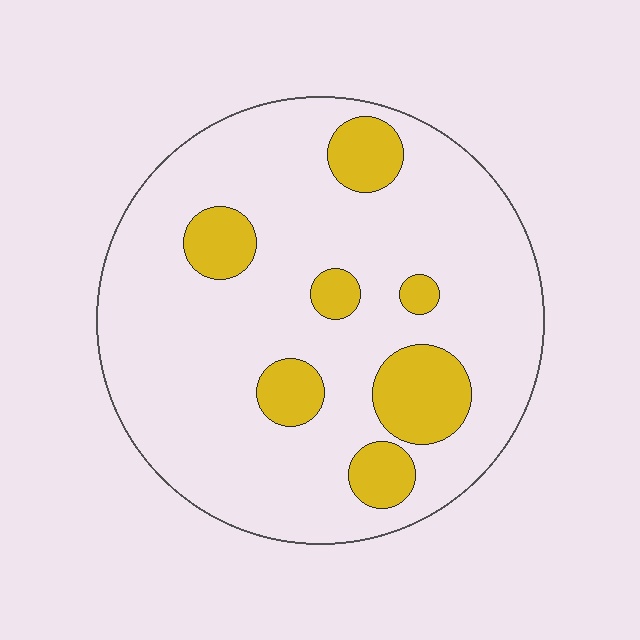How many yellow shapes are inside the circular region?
7.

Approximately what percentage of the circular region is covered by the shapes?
Approximately 15%.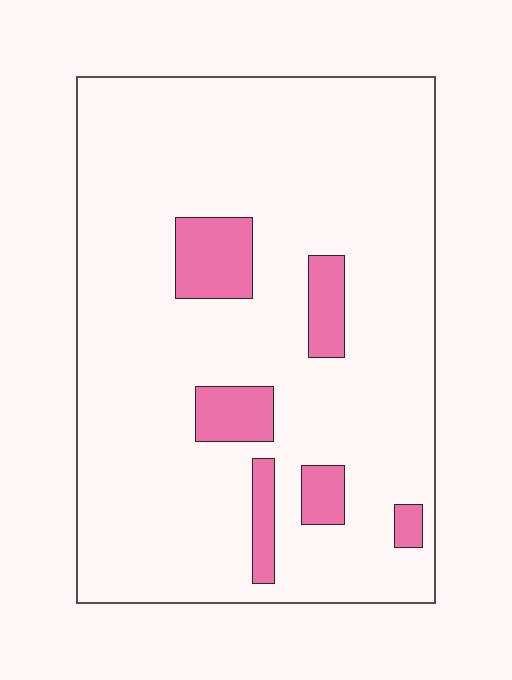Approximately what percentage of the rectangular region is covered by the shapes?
Approximately 10%.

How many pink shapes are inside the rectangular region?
6.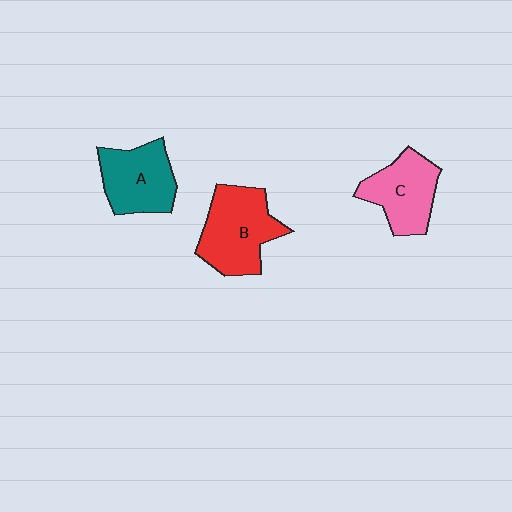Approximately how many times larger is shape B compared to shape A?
Approximately 1.2 times.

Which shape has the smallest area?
Shape C (pink).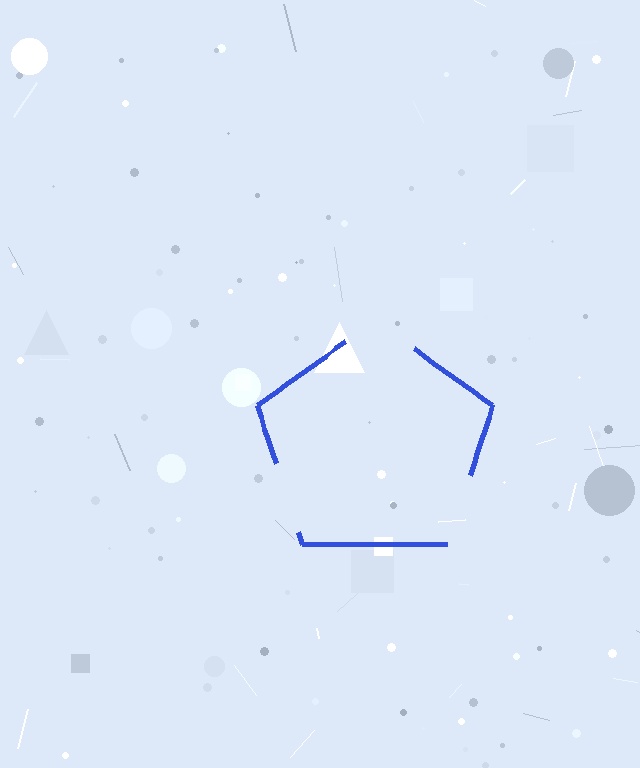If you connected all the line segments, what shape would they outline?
They would outline a pentagon.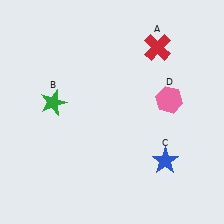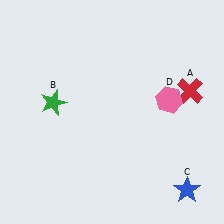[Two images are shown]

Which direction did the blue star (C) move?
The blue star (C) moved down.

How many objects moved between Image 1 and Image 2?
2 objects moved between the two images.